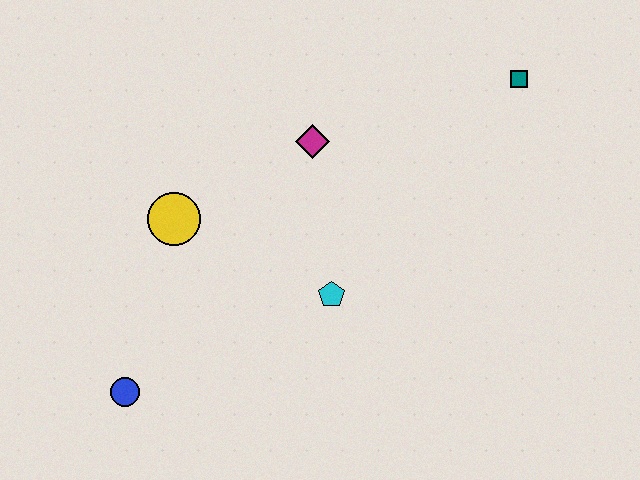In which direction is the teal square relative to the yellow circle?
The teal square is to the right of the yellow circle.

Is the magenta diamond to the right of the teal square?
No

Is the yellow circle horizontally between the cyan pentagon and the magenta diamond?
No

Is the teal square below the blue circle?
No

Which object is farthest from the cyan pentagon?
The teal square is farthest from the cyan pentagon.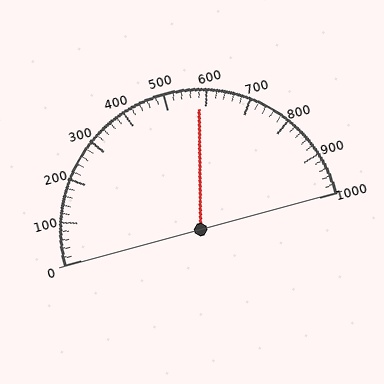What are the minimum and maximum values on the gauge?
The gauge ranges from 0 to 1000.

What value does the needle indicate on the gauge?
The needle indicates approximately 580.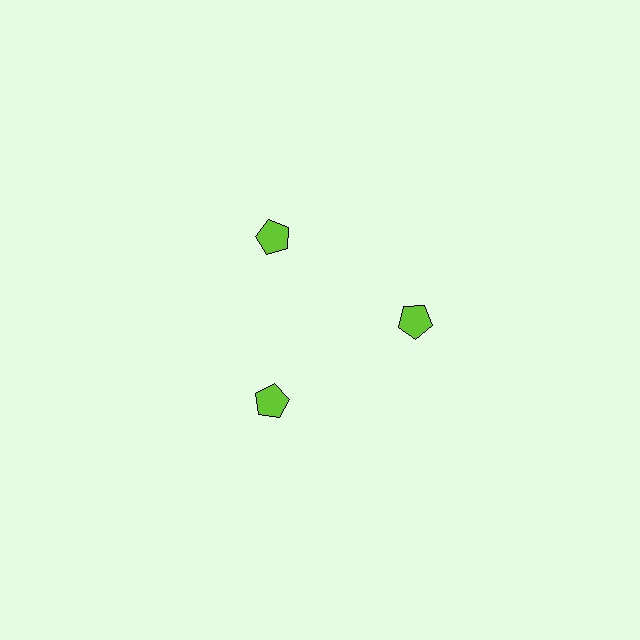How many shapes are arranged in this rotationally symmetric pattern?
There are 3 shapes, arranged in 3 groups of 1.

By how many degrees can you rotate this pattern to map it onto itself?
The pattern maps onto itself every 120 degrees of rotation.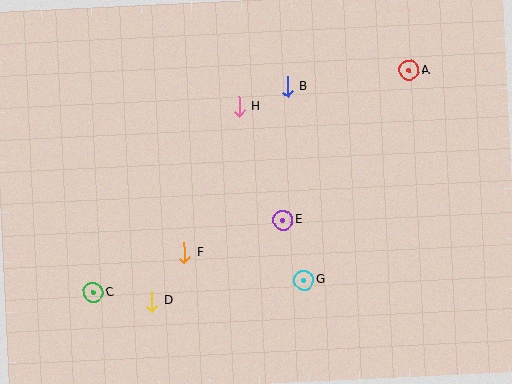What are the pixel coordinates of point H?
Point H is at (239, 106).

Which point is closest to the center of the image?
Point E at (283, 220) is closest to the center.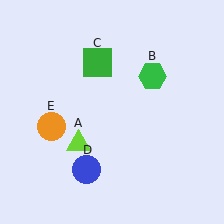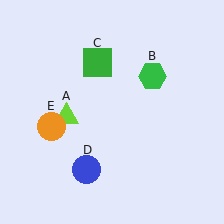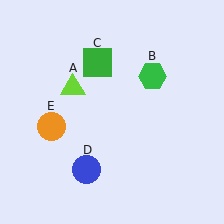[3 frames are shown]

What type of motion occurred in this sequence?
The lime triangle (object A) rotated clockwise around the center of the scene.